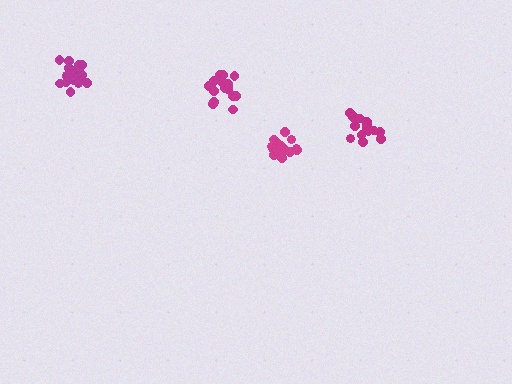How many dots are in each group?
Group 1: 19 dots, Group 2: 18 dots, Group 3: 19 dots, Group 4: 17 dots (73 total).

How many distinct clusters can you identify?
There are 4 distinct clusters.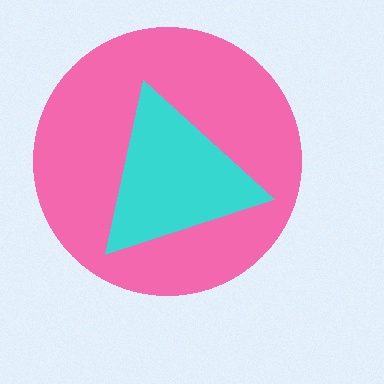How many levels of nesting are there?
2.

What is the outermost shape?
The pink circle.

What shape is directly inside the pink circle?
The cyan triangle.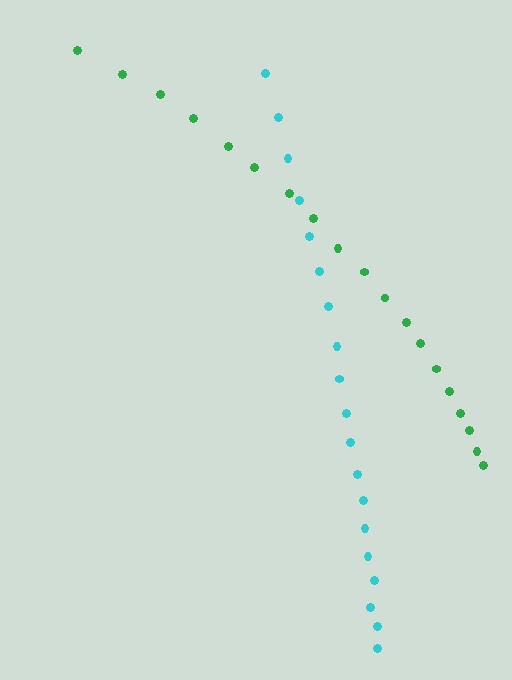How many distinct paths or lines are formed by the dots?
There are 2 distinct paths.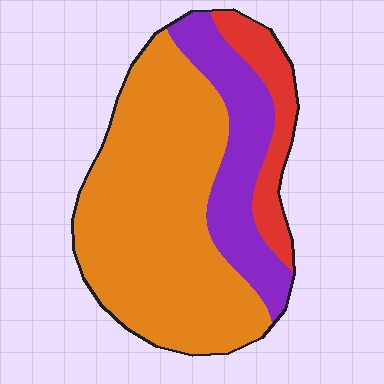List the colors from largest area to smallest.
From largest to smallest: orange, purple, red.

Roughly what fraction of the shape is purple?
Purple covers about 25% of the shape.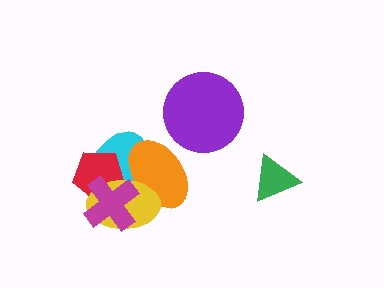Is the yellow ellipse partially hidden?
Yes, it is partially covered by another shape.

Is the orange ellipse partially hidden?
Yes, it is partially covered by another shape.